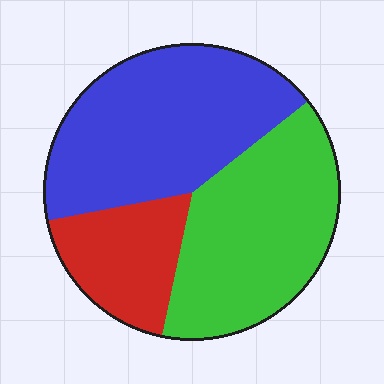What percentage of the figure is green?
Green covers 39% of the figure.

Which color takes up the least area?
Red, at roughly 20%.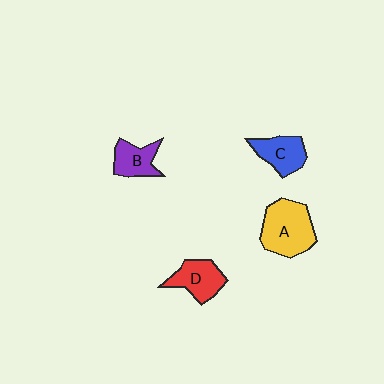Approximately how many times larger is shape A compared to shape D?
Approximately 1.5 times.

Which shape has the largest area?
Shape A (yellow).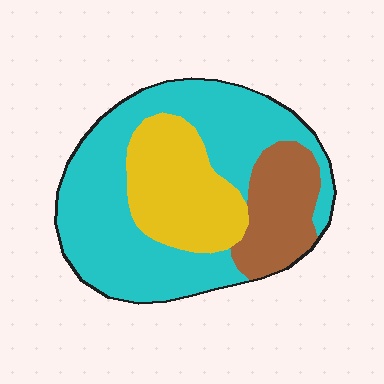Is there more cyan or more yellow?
Cyan.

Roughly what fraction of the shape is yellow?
Yellow covers roughly 25% of the shape.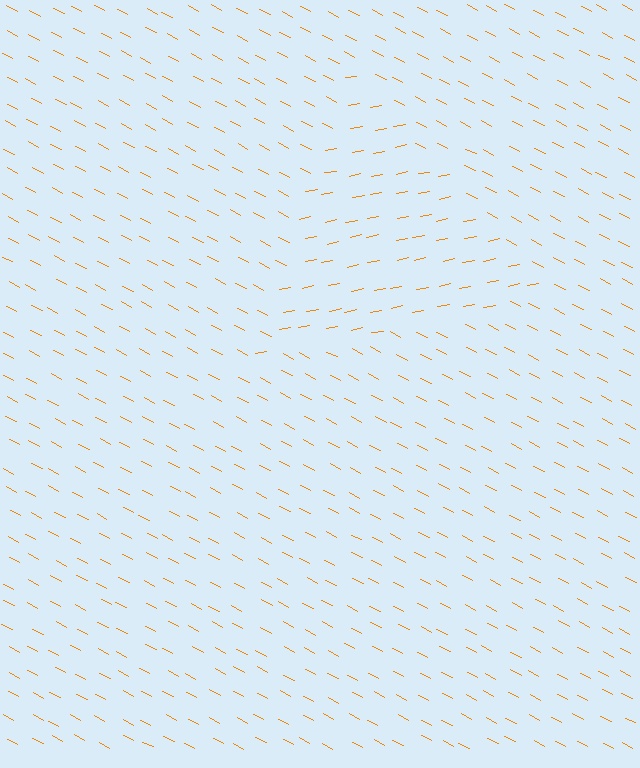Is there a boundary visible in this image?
Yes, there is a texture boundary formed by a change in line orientation.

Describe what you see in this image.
The image is filled with small orange line segments. A triangle region in the image has lines oriented differently from the surrounding lines, creating a visible texture boundary.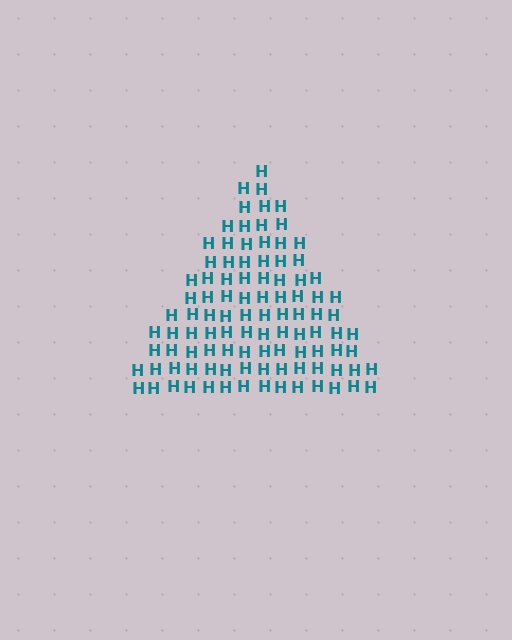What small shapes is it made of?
It is made of small letter H's.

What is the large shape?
The large shape is a triangle.